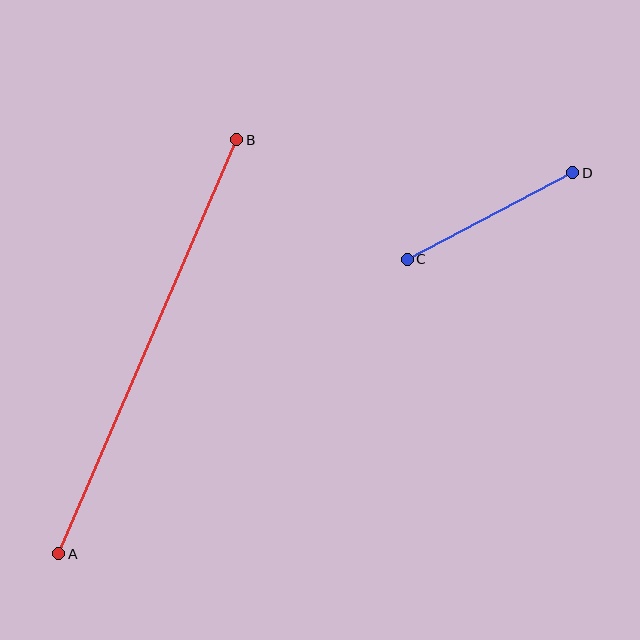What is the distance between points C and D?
The distance is approximately 187 pixels.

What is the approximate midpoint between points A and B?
The midpoint is at approximately (148, 347) pixels.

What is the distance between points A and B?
The distance is approximately 450 pixels.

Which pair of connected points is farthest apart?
Points A and B are farthest apart.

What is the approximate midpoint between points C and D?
The midpoint is at approximately (490, 216) pixels.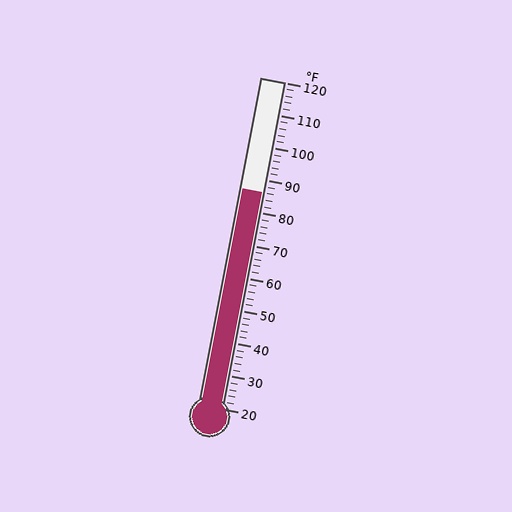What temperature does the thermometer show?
The thermometer shows approximately 86°F.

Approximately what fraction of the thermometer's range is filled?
The thermometer is filled to approximately 65% of its range.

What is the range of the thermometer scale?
The thermometer scale ranges from 20°F to 120°F.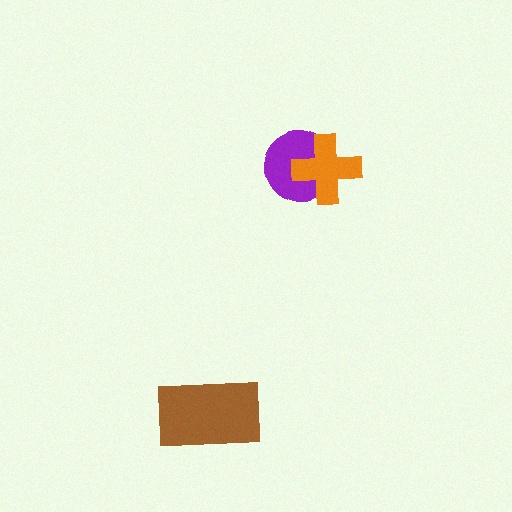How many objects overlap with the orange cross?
1 object overlaps with the orange cross.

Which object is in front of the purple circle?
The orange cross is in front of the purple circle.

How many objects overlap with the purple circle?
1 object overlaps with the purple circle.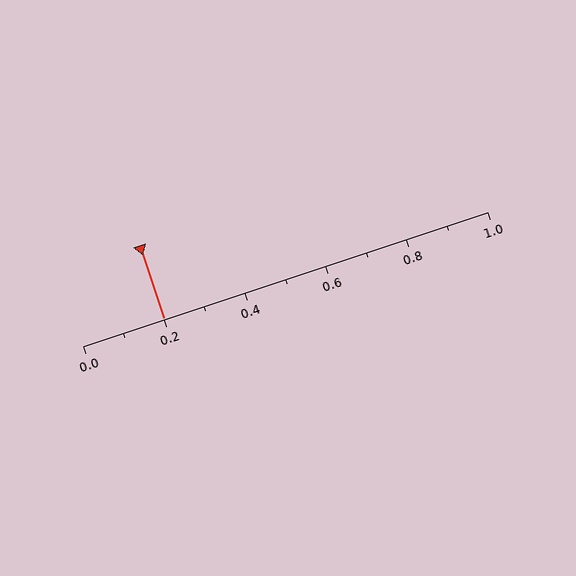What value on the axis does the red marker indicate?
The marker indicates approximately 0.2.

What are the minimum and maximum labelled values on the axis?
The axis runs from 0.0 to 1.0.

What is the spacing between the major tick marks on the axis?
The major ticks are spaced 0.2 apart.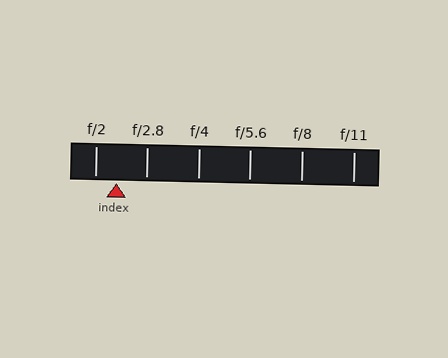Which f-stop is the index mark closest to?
The index mark is closest to f/2.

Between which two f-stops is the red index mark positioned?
The index mark is between f/2 and f/2.8.